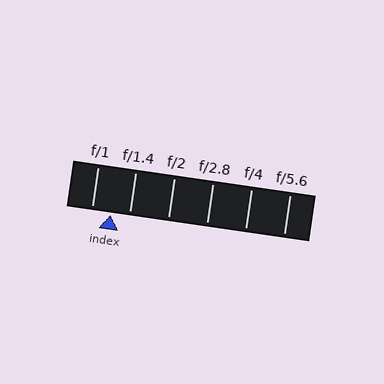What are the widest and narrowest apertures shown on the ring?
The widest aperture shown is f/1 and the narrowest is f/5.6.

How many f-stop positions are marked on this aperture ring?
There are 6 f-stop positions marked.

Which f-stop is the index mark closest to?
The index mark is closest to f/1.4.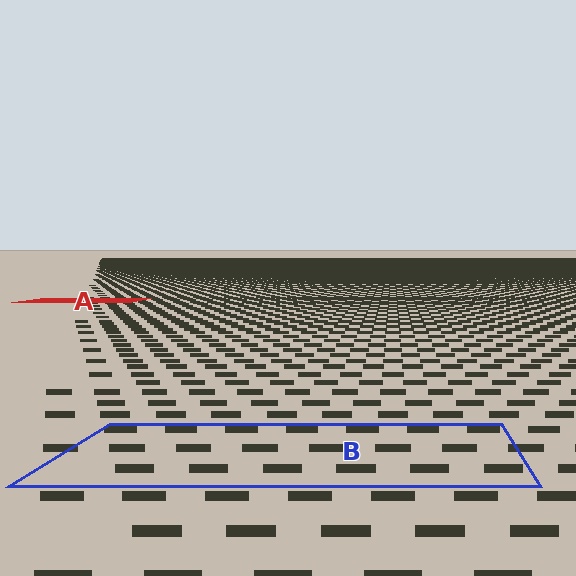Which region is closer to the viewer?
Region B is closer. The texture elements there are larger and more spread out.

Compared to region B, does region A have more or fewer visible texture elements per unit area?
Region A has more texture elements per unit area — they are packed more densely because it is farther away.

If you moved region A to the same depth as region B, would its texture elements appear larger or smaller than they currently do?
They would appear larger. At a closer depth, the same texture elements are projected at a bigger on-screen size.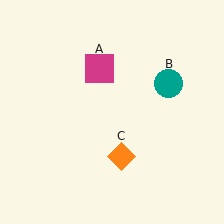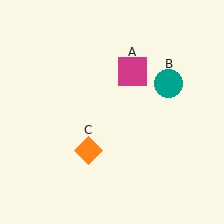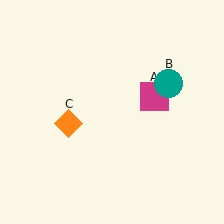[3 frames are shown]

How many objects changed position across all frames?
2 objects changed position: magenta square (object A), orange diamond (object C).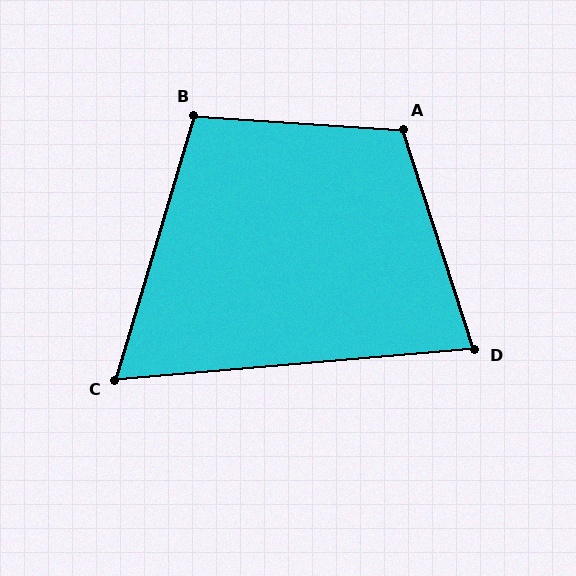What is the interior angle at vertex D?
Approximately 77 degrees (acute).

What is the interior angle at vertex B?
Approximately 103 degrees (obtuse).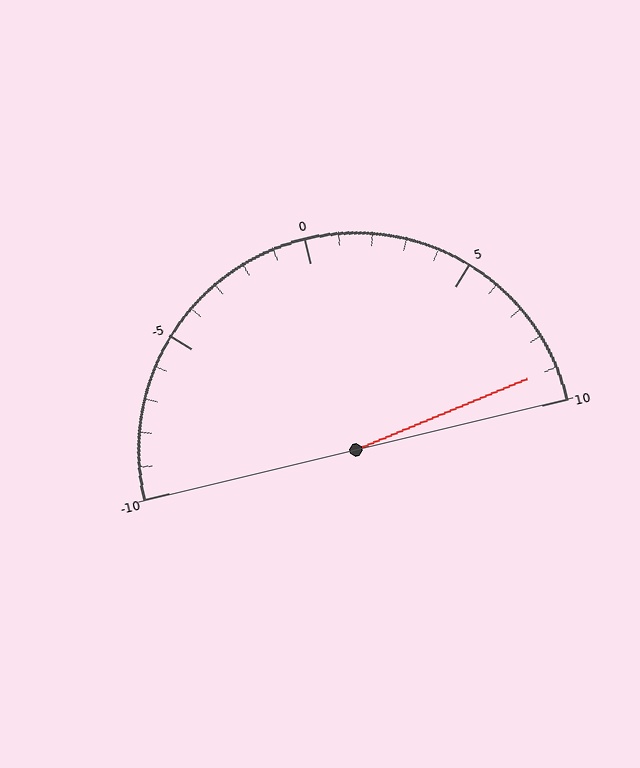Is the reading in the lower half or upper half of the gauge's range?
The reading is in the upper half of the range (-10 to 10).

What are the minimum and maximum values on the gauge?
The gauge ranges from -10 to 10.